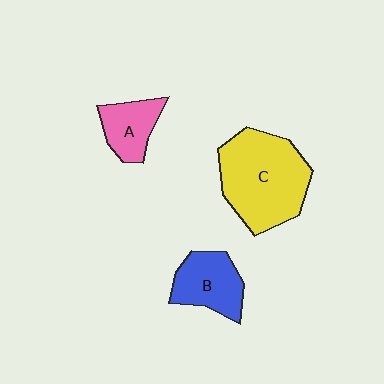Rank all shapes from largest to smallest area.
From largest to smallest: C (yellow), B (blue), A (pink).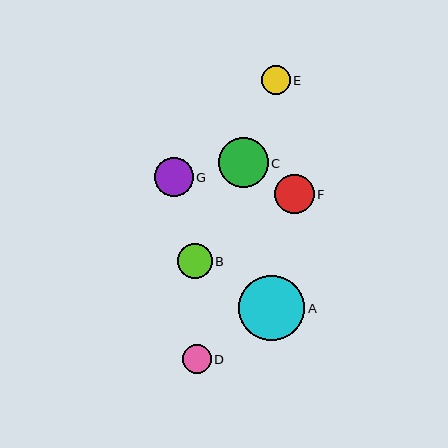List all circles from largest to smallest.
From largest to smallest: A, C, F, G, B, E, D.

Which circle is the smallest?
Circle D is the smallest with a size of approximately 28 pixels.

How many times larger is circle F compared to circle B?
Circle F is approximately 1.1 times the size of circle B.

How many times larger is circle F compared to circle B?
Circle F is approximately 1.1 times the size of circle B.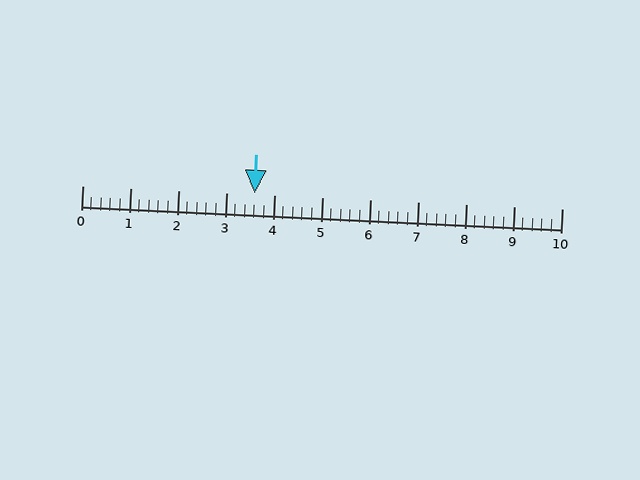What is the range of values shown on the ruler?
The ruler shows values from 0 to 10.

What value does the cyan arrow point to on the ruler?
The cyan arrow points to approximately 3.6.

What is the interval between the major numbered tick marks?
The major tick marks are spaced 1 units apart.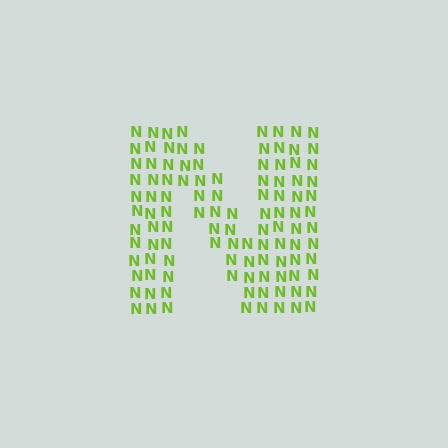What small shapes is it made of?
It is made of small letter N's.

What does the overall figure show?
The overall figure shows the letter N.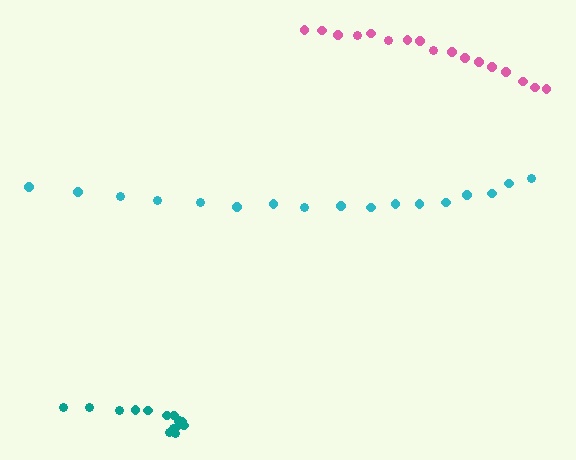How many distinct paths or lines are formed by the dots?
There are 3 distinct paths.